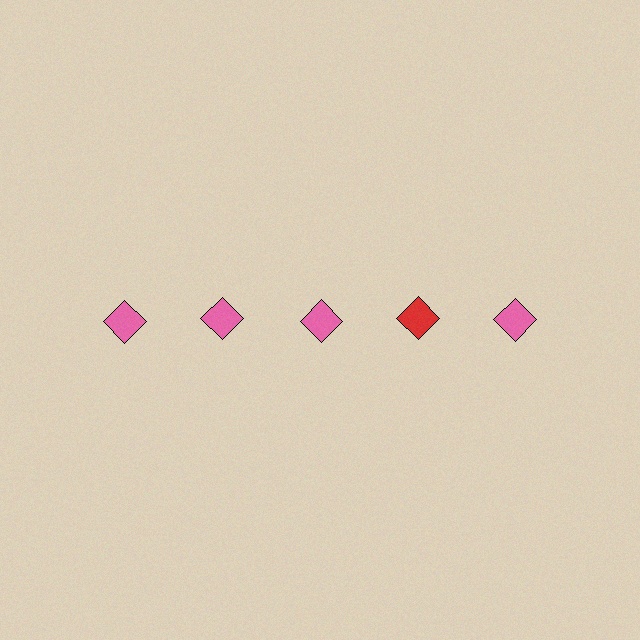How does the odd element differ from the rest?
It has a different color: red instead of pink.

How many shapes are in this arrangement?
There are 5 shapes arranged in a grid pattern.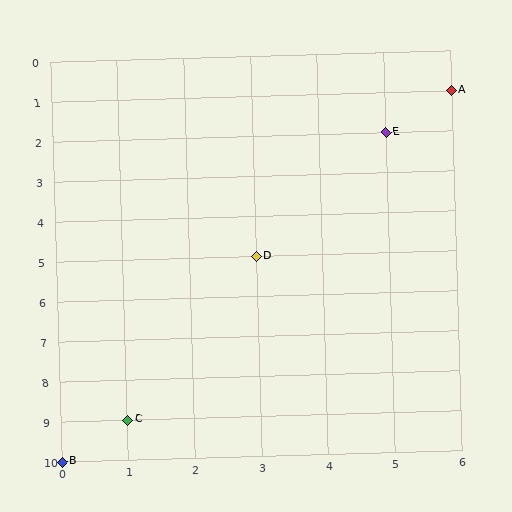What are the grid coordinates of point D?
Point D is at grid coordinates (3, 5).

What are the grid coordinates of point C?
Point C is at grid coordinates (1, 9).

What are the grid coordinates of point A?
Point A is at grid coordinates (6, 1).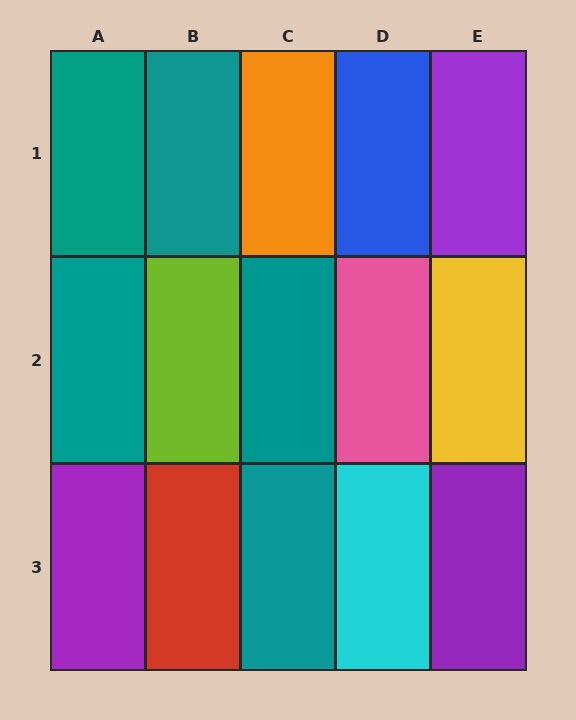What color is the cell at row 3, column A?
Purple.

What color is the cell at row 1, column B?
Teal.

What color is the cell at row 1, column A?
Teal.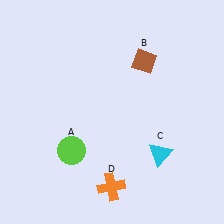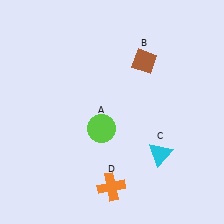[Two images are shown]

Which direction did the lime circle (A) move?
The lime circle (A) moved right.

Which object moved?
The lime circle (A) moved right.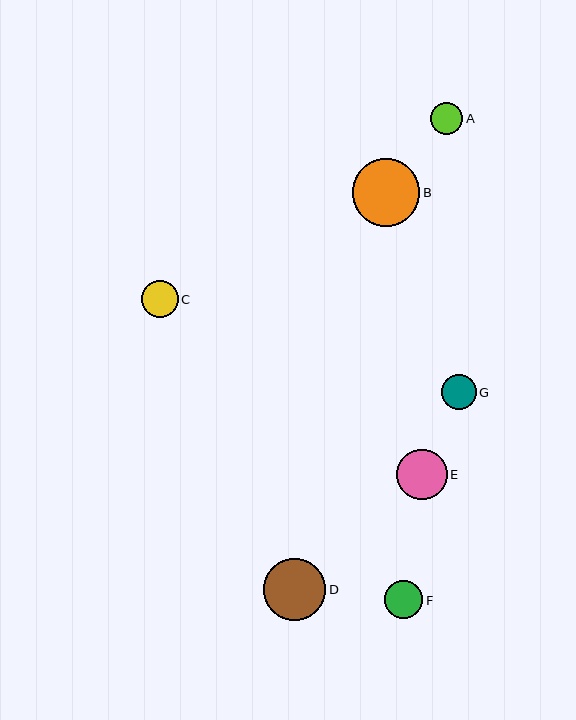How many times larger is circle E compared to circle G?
Circle E is approximately 1.4 times the size of circle G.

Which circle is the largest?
Circle B is the largest with a size of approximately 68 pixels.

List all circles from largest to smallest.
From largest to smallest: B, D, E, F, C, G, A.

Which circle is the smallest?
Circle A is the smallest with a size of approximately 32 pixels.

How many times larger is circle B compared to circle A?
Circle B is approximately 2.1 times the size of circle A.